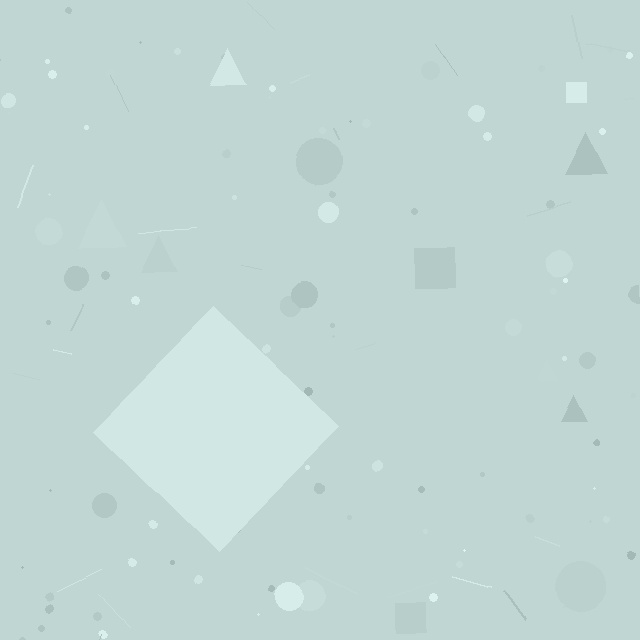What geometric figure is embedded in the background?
A diamond is embedded in the background.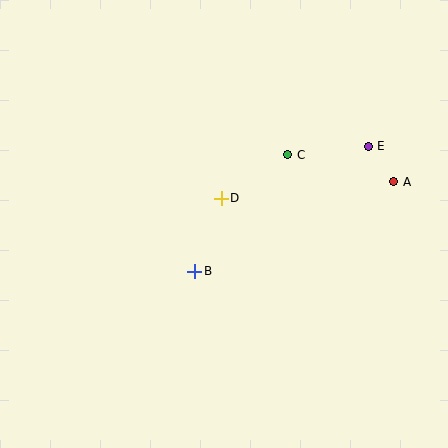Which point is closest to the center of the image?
Point D at (221, 198) is closest to the center.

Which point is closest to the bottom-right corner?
Point A is closest to the bottom-right corner.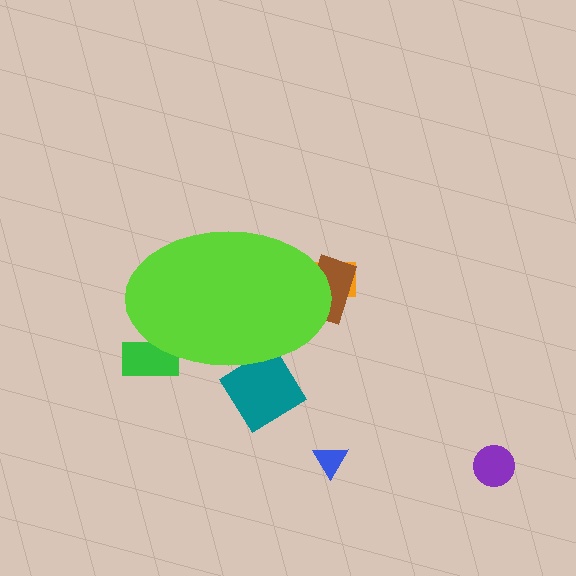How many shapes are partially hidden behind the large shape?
4 shapes are partially hidden.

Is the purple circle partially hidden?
No, the purple circle is fully visible.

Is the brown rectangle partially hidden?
Yes, the brown rectangle is partially hidden behind the lime ellipse.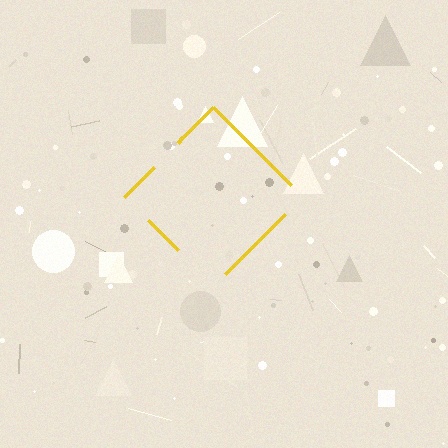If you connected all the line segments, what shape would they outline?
They would outline a diamond.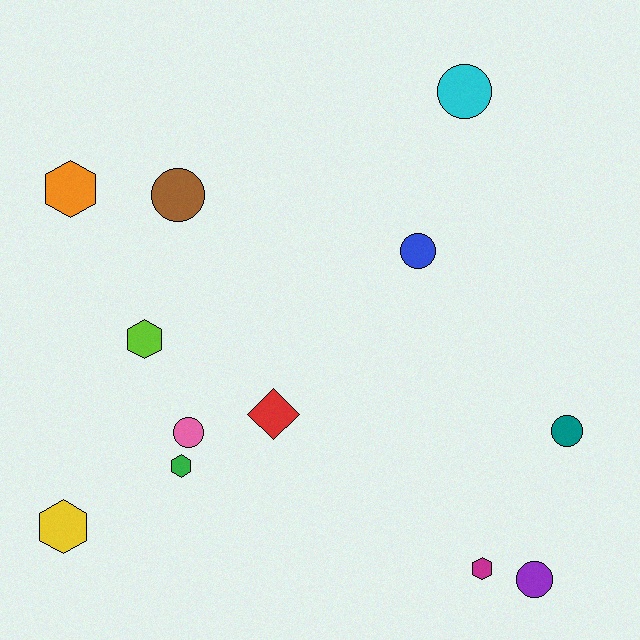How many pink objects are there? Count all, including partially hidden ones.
There is 1 pink object.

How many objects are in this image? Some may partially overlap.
There are 12 objects.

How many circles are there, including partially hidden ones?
There are 6 circles.